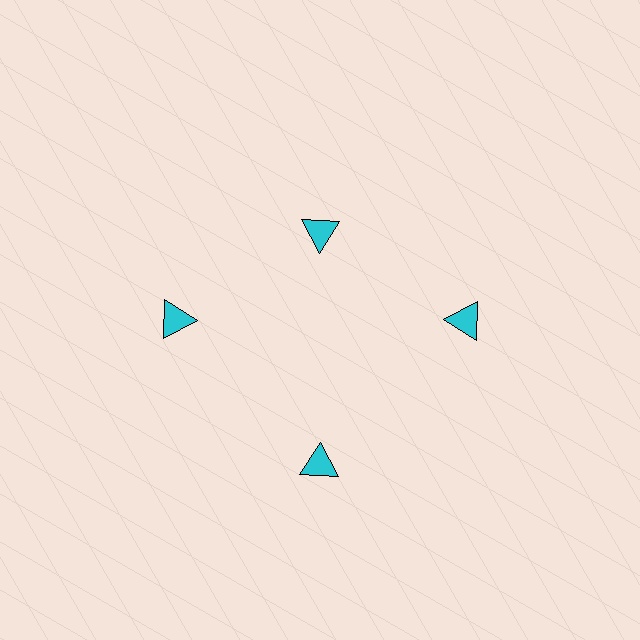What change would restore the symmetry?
The symmetry would be restored by moving it outward, back onto the ring so that all 4 triangles sit at equal angles and equal distance from the center.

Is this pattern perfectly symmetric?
No. The 4 cyan triangles are arranged in a ring, but one element near the 12 o'clock position is pulled inward toward the center, breaking the 4-fold rotational symmetry.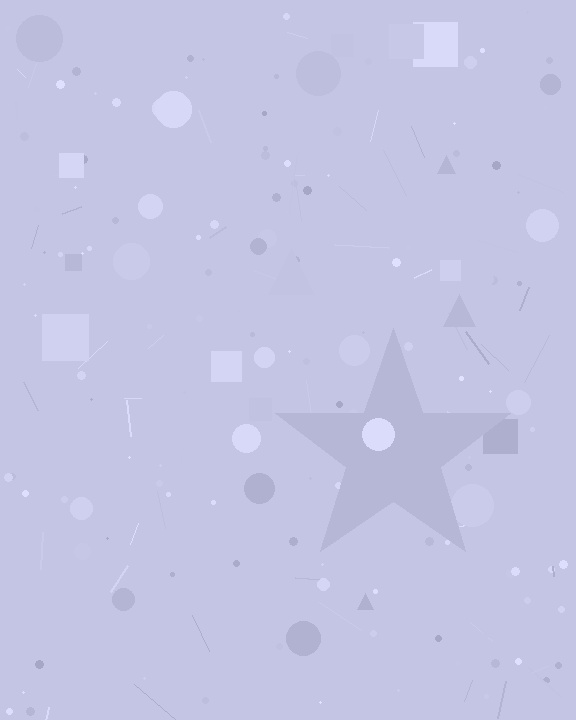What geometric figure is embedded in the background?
A star is embedded in the background.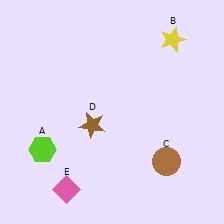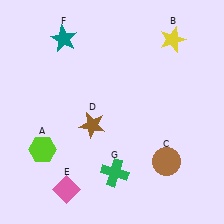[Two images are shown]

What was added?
A teal star (F), a green cross (G) were added in Image 2.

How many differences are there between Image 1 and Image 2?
There are 2 differences between the two images.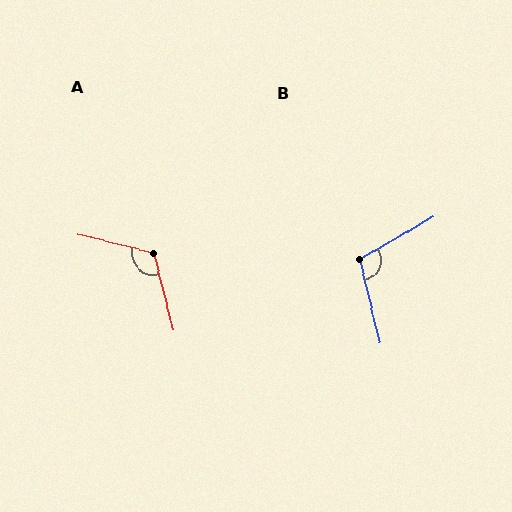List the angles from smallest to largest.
B (106°), A (118°).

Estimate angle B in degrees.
Approximately 106 degrees.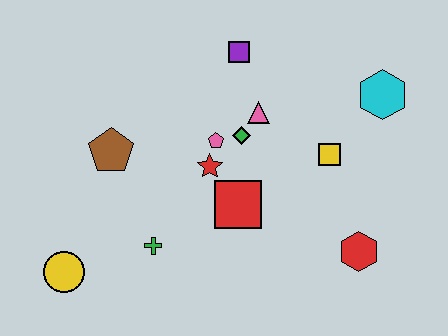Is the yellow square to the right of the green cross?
Yes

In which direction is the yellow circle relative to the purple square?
The yellow circle is below the purple square.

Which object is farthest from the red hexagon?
The yellow circle is farthest from the red hexagon.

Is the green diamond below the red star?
No